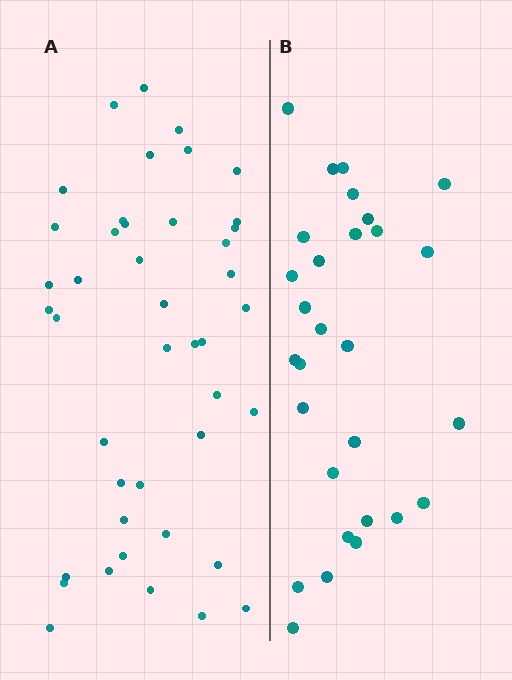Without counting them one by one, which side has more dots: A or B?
Region A (the left region) has more dots.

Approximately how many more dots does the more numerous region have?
Region A has approximately 15 more dots than region B.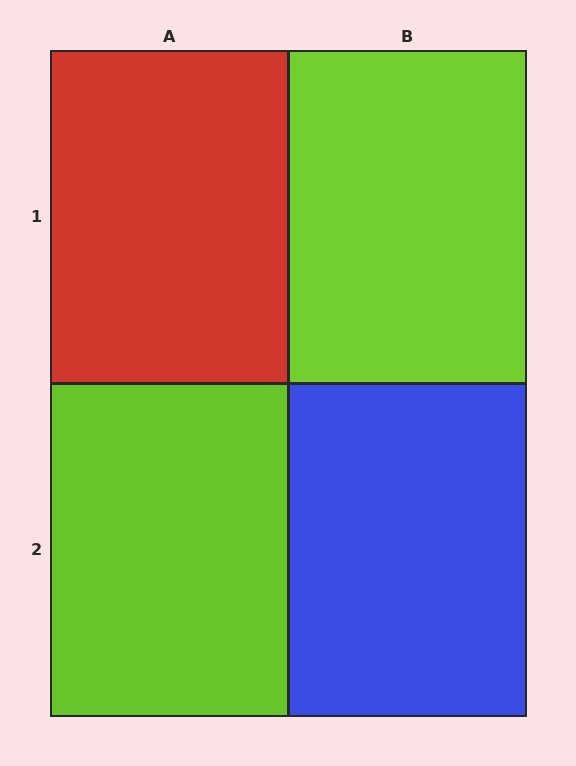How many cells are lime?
2 cells are lime.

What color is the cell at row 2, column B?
Blue.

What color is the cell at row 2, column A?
Lime.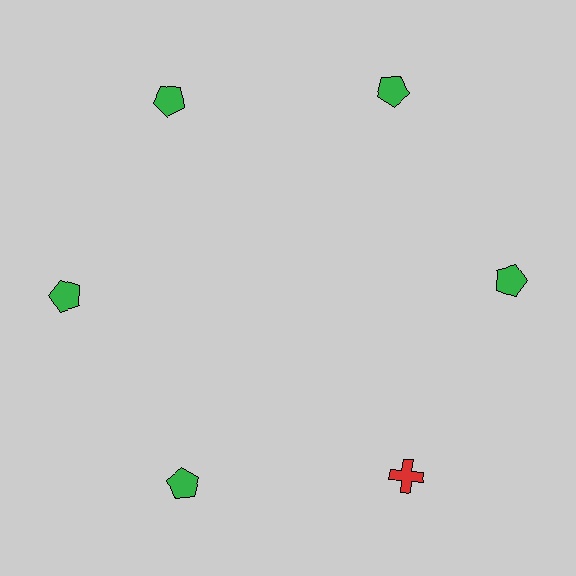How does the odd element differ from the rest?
It differs in both color (red instead of green) and shape (cross instead of pentagon).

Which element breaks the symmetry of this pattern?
The red cross at roughly the 5 o'clock position breaks the symmetry. All other shapes are green pentagons.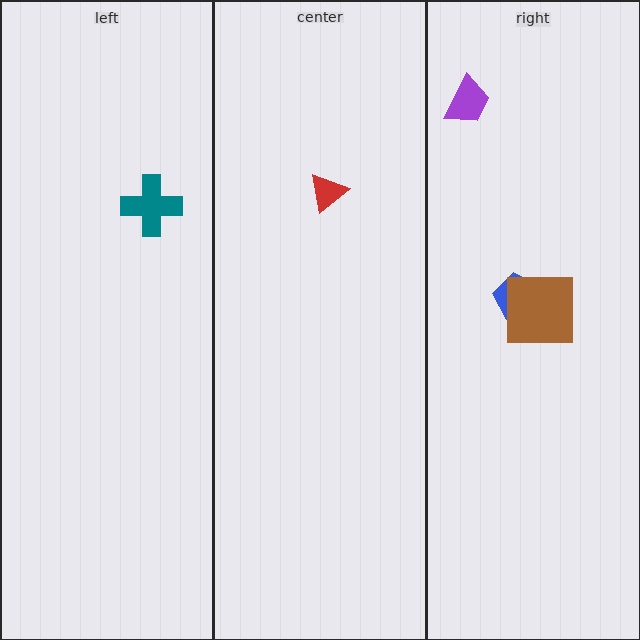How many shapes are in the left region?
1.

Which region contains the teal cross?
The left region.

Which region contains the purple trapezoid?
The right region.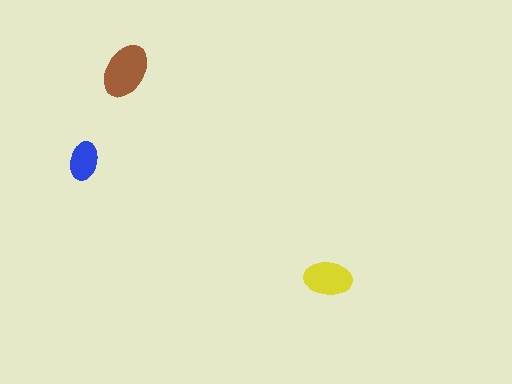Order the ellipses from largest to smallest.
the brown one, the yellow one, the blue one.